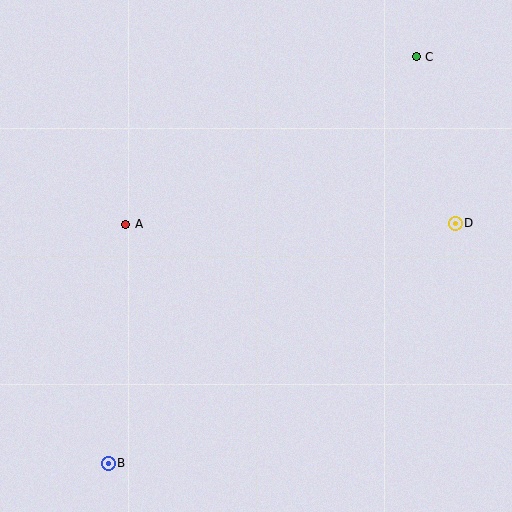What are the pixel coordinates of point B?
Point B is at (108, 463).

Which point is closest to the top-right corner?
Point C is closest to the top-right corner.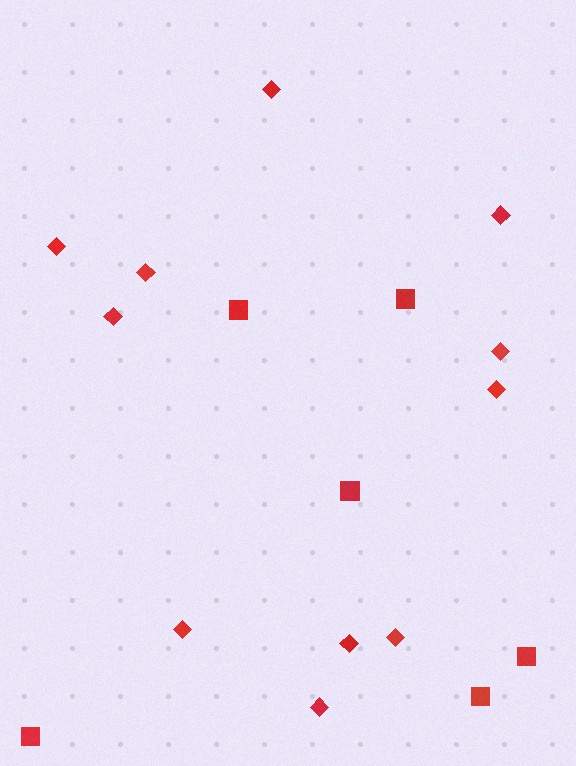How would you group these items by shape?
There are 2 groups: one group of diamonds (11) and one group of squares (6).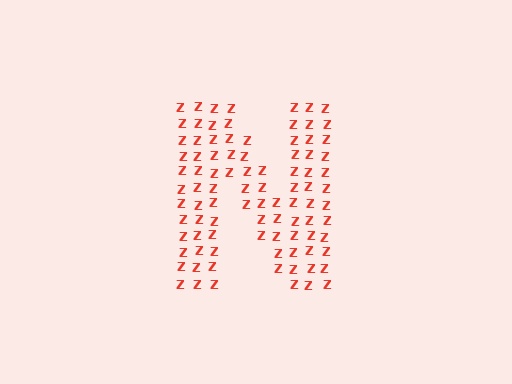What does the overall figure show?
The overall figure shows the letter N.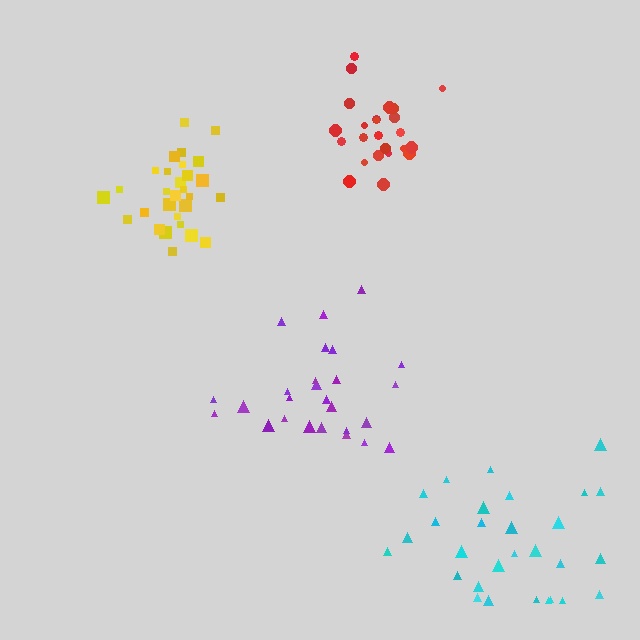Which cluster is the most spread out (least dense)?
Purple.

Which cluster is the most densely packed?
Yellow.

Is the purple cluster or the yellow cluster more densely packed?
Yellow.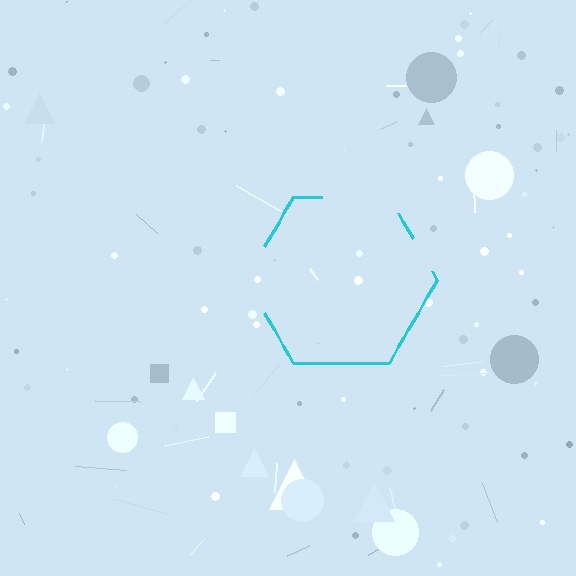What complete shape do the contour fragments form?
The contour fragments form a hexagon.